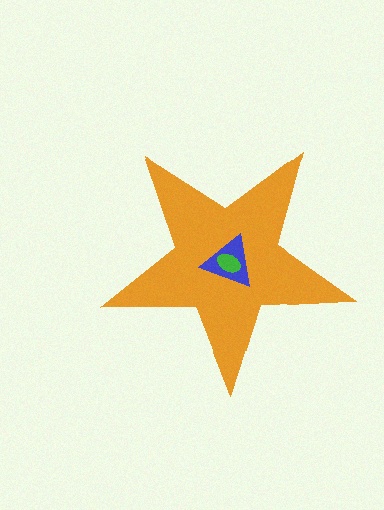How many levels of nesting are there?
3.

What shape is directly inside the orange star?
The blue triangle.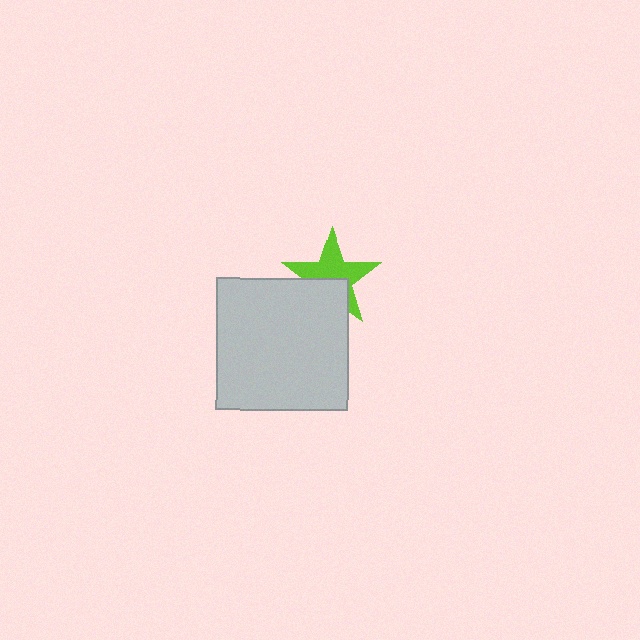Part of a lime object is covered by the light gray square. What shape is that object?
It is a star.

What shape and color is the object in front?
The object in front is a light gray square.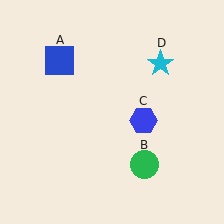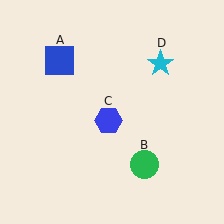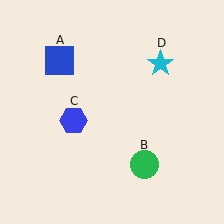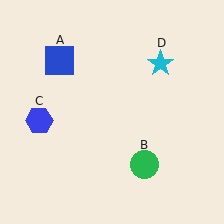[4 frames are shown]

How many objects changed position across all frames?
1 object changed position: blue hexagon (object C).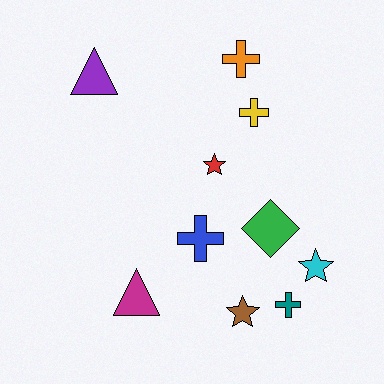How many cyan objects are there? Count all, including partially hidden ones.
There is 1 cyan object.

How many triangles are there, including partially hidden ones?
There are 2 triangles.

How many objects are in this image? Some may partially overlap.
There are 10 objects.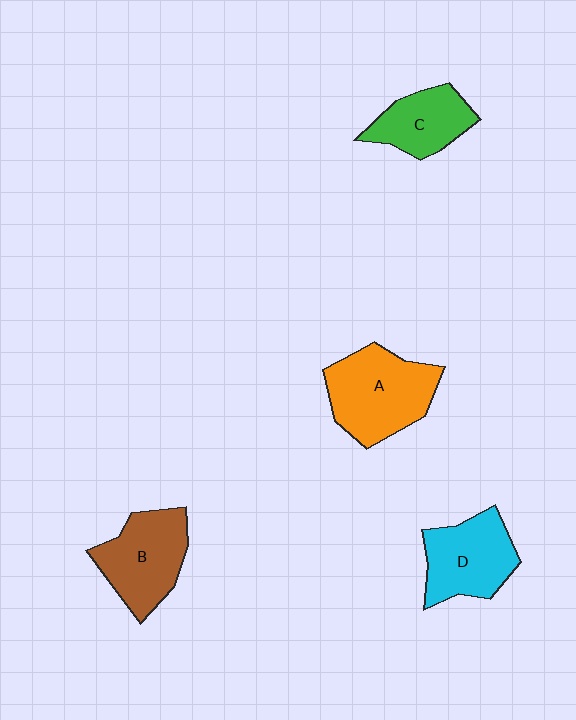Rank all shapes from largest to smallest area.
From largest to smallest: A (orange), B (brown), D (cyan), C (green).